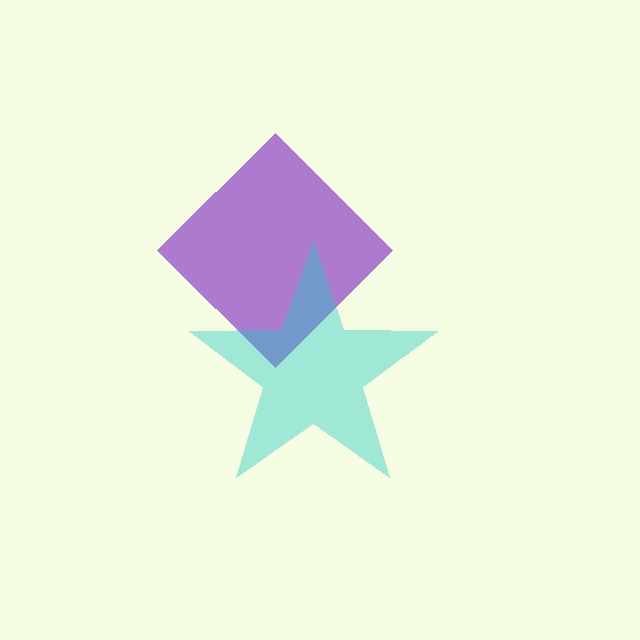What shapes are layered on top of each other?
The layered shapes are: a purple diamond, a cyan star.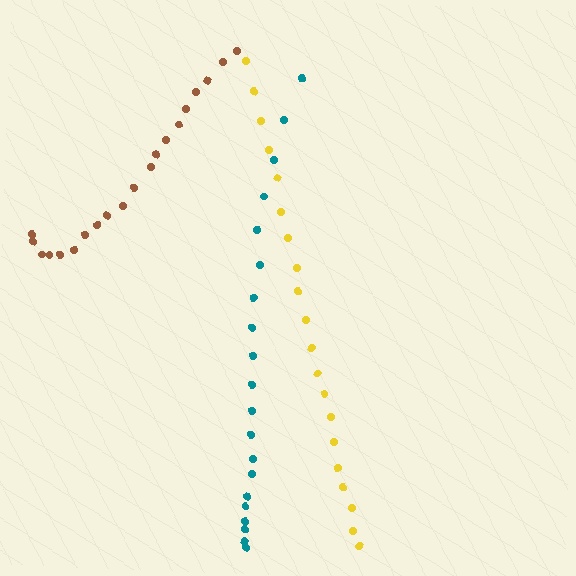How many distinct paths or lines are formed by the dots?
There are 3 distinct paths.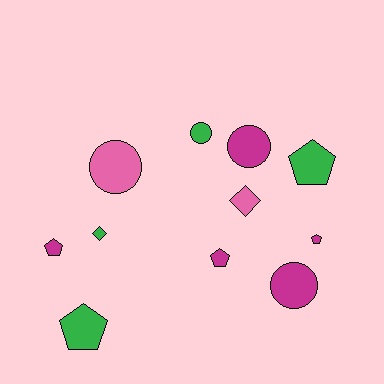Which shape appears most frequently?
Pentagon, with 5 objects.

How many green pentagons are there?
There are 2 green pentagons.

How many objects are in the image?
There are 11 objects.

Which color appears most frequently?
Magenta, with 5 objects.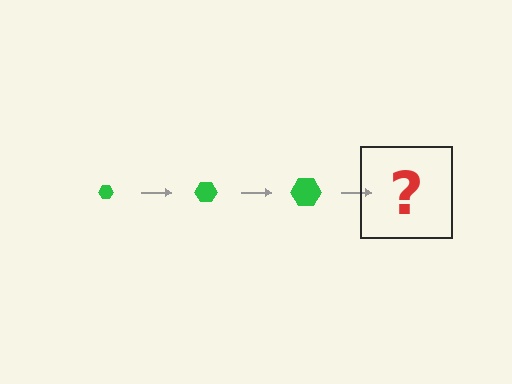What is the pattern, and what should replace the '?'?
The pattern is that the hexagon gets progressively larger each step. The '?' should be a green hexagon, larger than the previous one.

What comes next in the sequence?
The next element should be a green hexagon, larger than the previous one.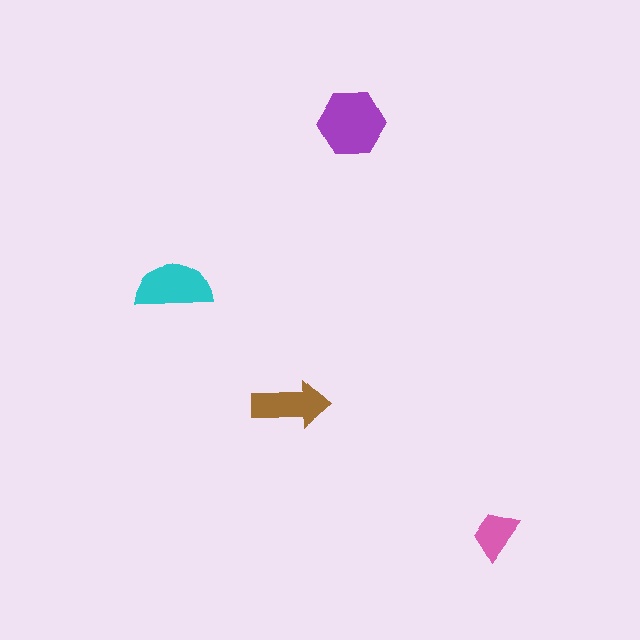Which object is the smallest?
The pink trapezoid.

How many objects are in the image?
There are 4 objects in the image.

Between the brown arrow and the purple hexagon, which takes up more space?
The purple hexagon.